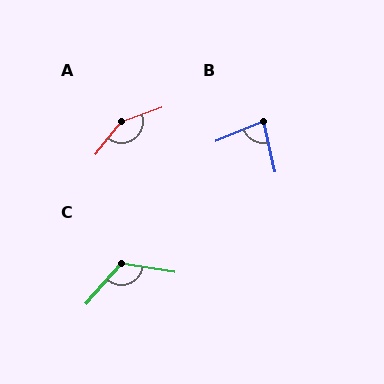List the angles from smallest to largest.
B (81°), C (122°), A (148°).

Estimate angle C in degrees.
Approximately 122 degrees.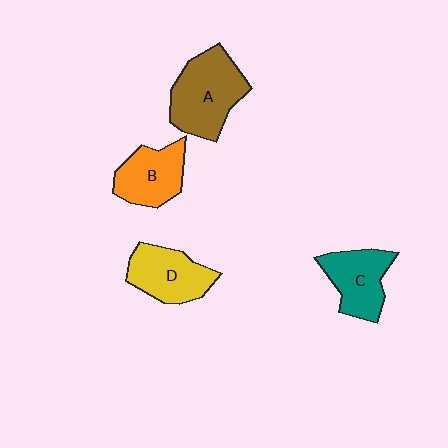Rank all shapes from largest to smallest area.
From largest to smallest: A (brown), D (yellow), C (teal), B (orange).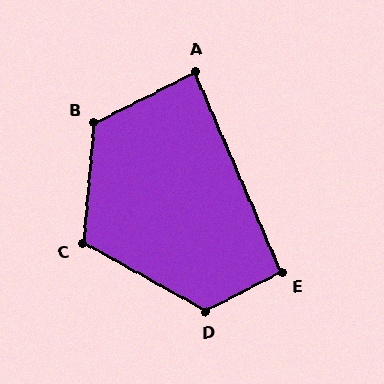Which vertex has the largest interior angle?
D, at approximately 124 degrees.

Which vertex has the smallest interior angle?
A, at approximately 86 degrees.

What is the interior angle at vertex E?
Approximately 94 degrees (approximately right).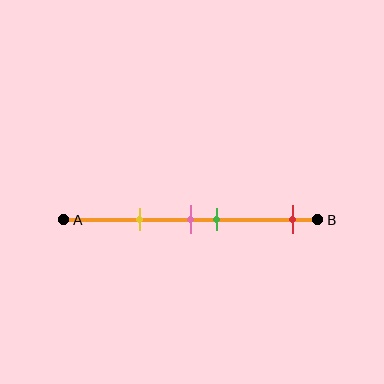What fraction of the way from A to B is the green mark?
The green mark is approximately 60% (0.6) of the way from A to B.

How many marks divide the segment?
There are 4 marks dividing the segment.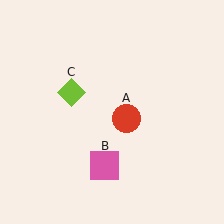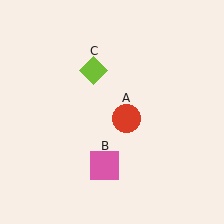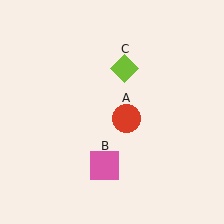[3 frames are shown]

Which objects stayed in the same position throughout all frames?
Red circle (object A) and pink square (object B) remained stationary.